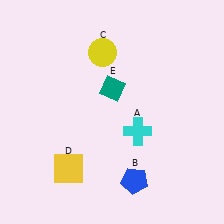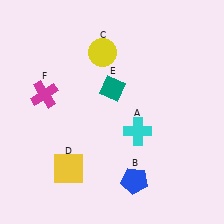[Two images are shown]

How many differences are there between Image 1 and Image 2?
There is 1 difference between the two images.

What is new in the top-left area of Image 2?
A magenta cross (F) was added in the top-left area of Image 2.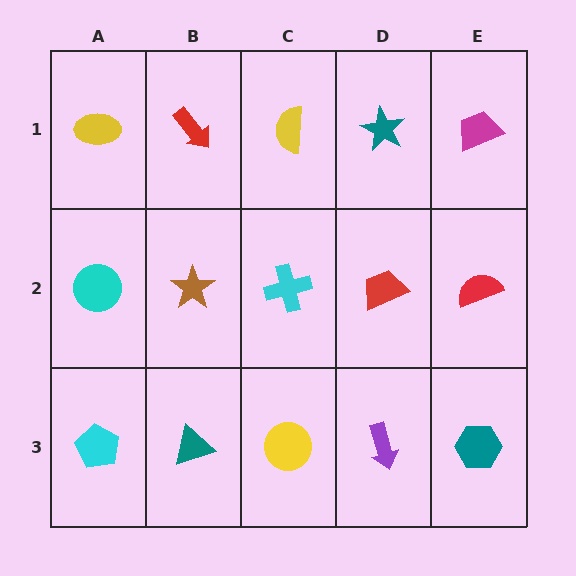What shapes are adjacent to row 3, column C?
A cyan cross (row 2, column C), a teal triangle (row 3, column B), a purple arrow (row 3, column D).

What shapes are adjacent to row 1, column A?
A cyan circle (row 2, column A), a red arrow (row 1, column B).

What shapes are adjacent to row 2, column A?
A yellow ellipse (row 1, column A), a cyan pentagon (row 3, column A), a brown star (row 2, column B).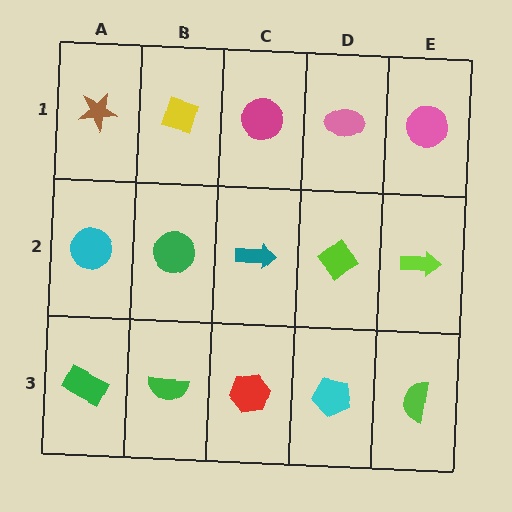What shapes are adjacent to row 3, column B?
A green circle (row 2, column B), a green rectangle (row 3, column A), a red hexagon (row 3, column C).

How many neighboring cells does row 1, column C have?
3.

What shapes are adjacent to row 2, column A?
A brown star (row 1, column A), a green rectangle (row 3, column A), a green circle (row 2, column B).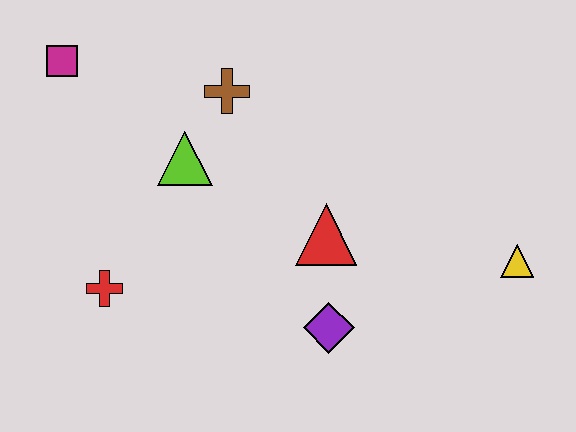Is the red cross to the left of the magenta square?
No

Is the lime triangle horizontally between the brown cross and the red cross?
Yes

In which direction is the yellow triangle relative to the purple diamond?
The yellow triangle is to the right of the purple diamond.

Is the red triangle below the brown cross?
Yes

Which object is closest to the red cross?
The lime triangle is closest to the red cross.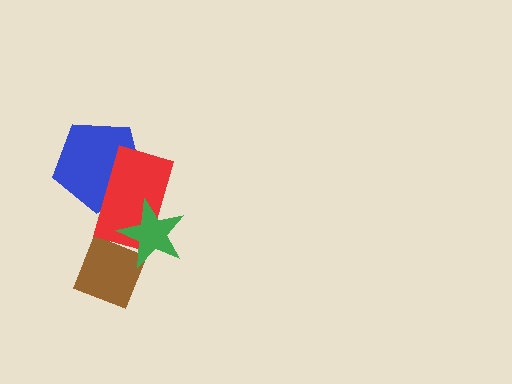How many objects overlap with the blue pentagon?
1 object overlaps with the blue pentagon.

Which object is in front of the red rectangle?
The green star is in front of the red rectangle.